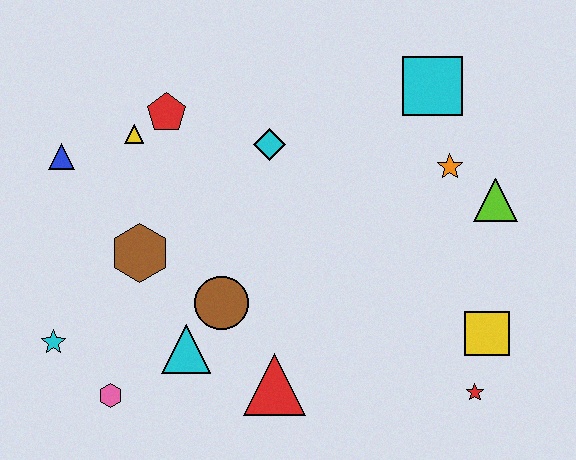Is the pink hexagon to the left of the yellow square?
Yes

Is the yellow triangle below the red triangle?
No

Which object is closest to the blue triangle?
The yellow triangle is closest to the blue triangle.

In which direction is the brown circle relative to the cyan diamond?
The brown circle is below the cyan diamond.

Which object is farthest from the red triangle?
The cyan square is farthest from the red triangle.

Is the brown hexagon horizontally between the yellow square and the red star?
No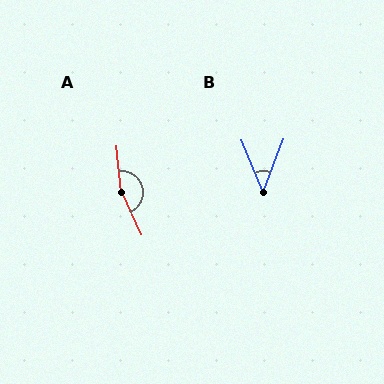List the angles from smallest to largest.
B (44°), A (162°).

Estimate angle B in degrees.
Approximately 44 degrees.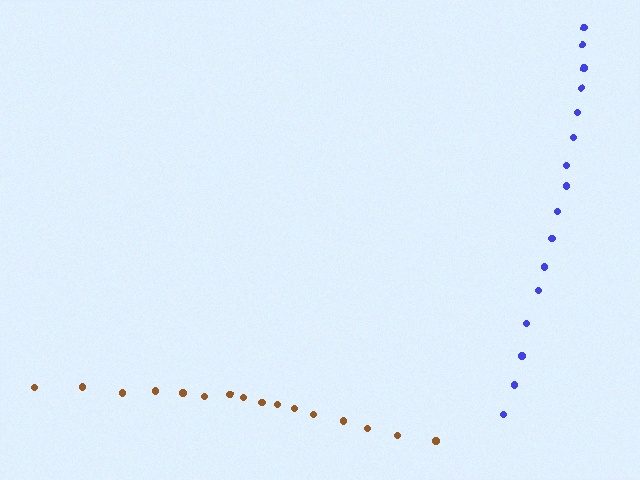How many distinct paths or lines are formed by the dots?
There are 2 distinct paths.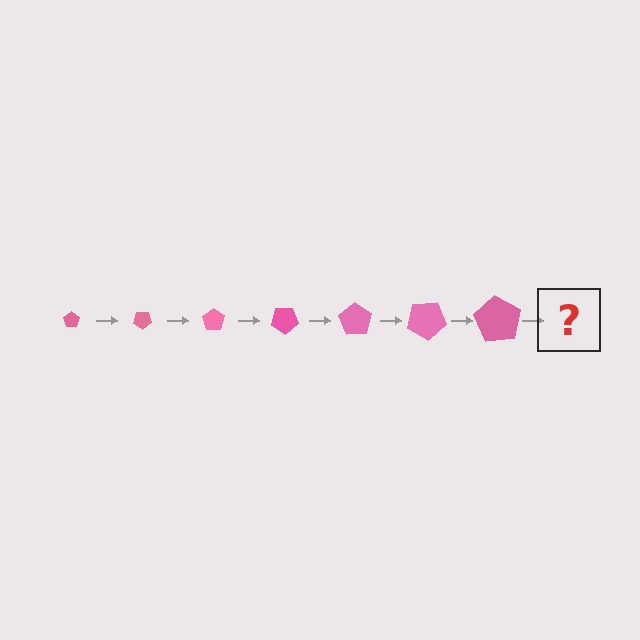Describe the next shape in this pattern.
It should be a pentagon, larger than the previous one and rotated 245 degrees from the start.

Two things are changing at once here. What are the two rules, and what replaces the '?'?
The two rules are that the pentagon grows larger each step and it rotates 35 degrees each step. The '?' should be a pentagon, larger than the previous one and rotated 245 degrees from the start.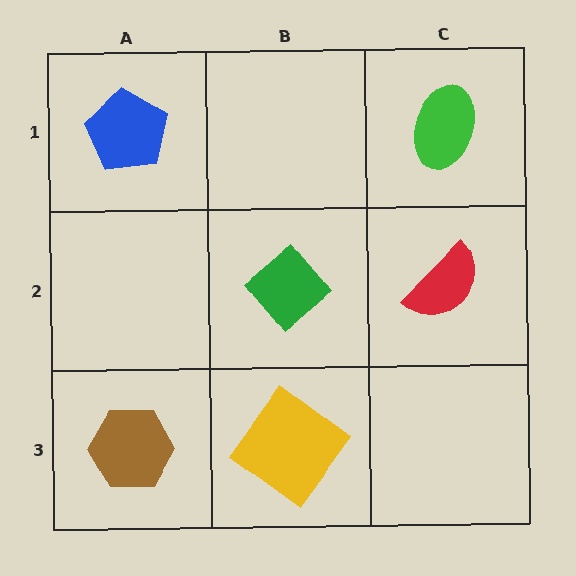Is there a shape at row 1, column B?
No, that cell is empty.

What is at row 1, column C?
A green ellipse.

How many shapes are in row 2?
2 shapes.